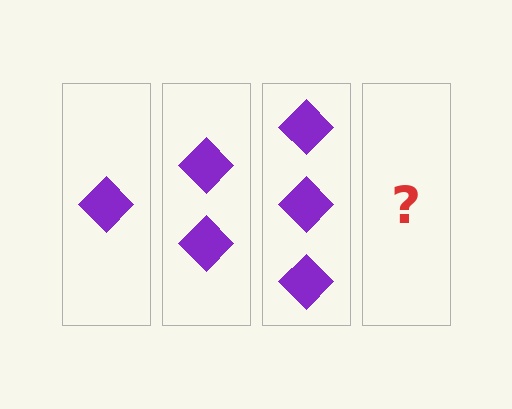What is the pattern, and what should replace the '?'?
The pattern is that each step adds one more diamond. The '?' should be 4 diamonds.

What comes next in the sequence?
The next element should be 4 diamonds.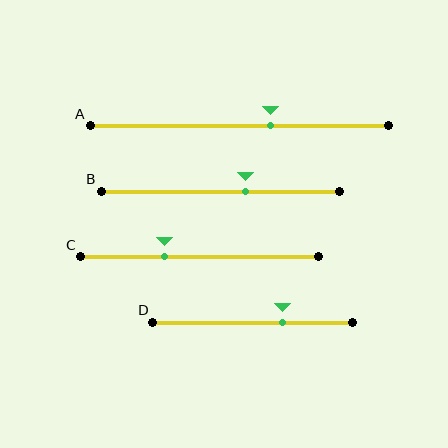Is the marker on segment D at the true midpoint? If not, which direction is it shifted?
No, the marker on segment D is shifted to the right by about 15% of the segment length.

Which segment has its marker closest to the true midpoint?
Segment B has its marker closest to the true midpoint.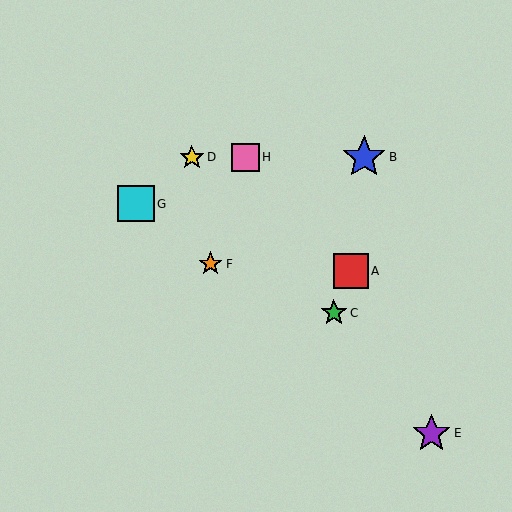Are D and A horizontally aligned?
No, D is at y≈157 and A is at y≈271.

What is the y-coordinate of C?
Object C is at y≈313.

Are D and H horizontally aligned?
Yes, both are at y≈157.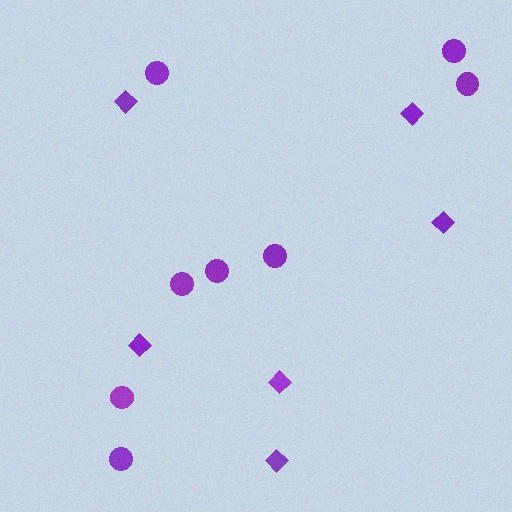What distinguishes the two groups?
There are 2 groups: one group of circles (8) and one group of diamonds (6).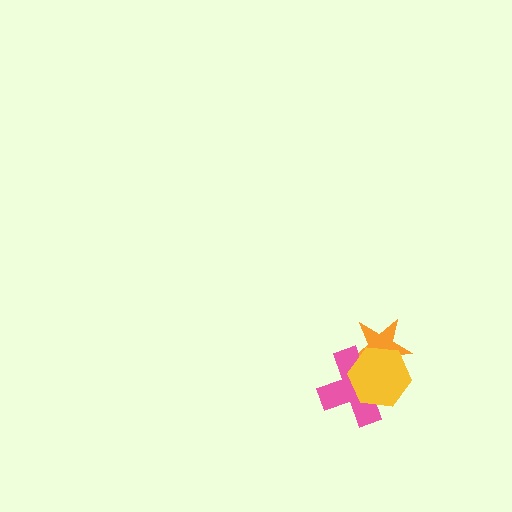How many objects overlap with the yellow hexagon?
2 objects overlap with the yellow hexagon.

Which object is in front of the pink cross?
The yellow hexagon is in front of the pink cross.